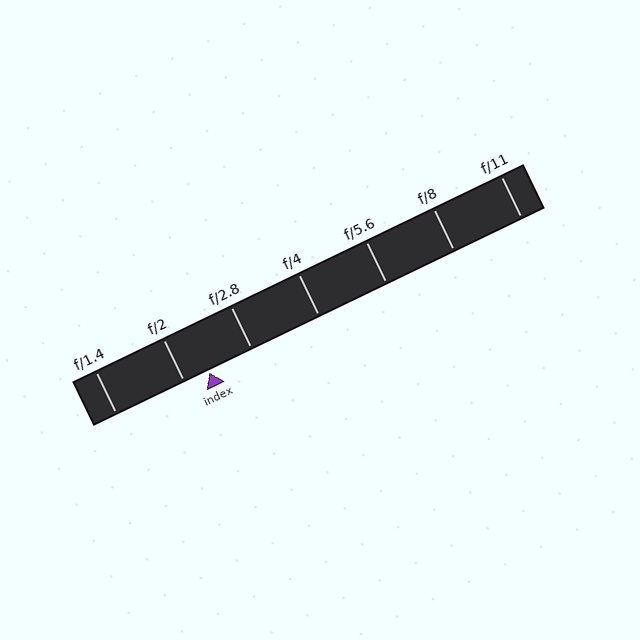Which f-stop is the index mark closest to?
The index mark is closest to f/2.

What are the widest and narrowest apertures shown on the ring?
The widest aperture shown is f/1.4 and the narrowest is f/11.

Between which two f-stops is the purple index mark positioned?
The index mark is between f/2 and f/2.8.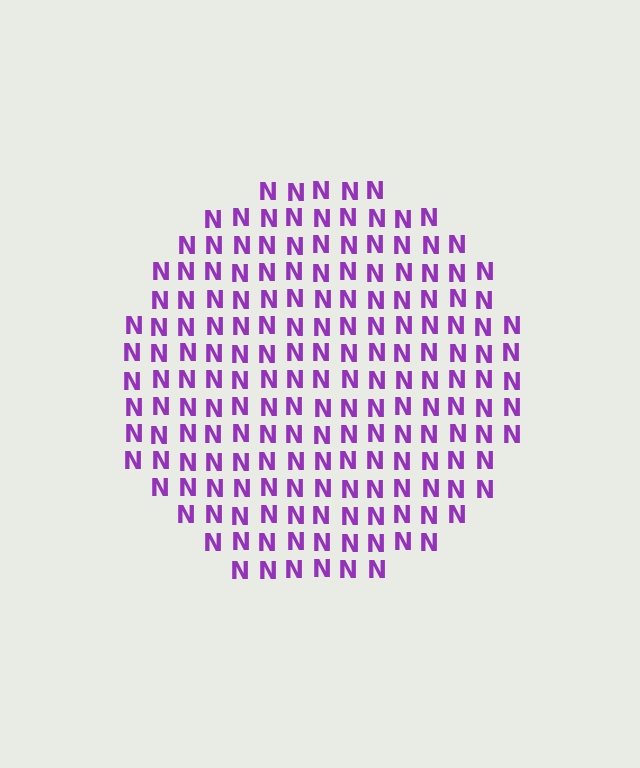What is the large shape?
The large shape is a circle.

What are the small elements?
The small elements are letter N's.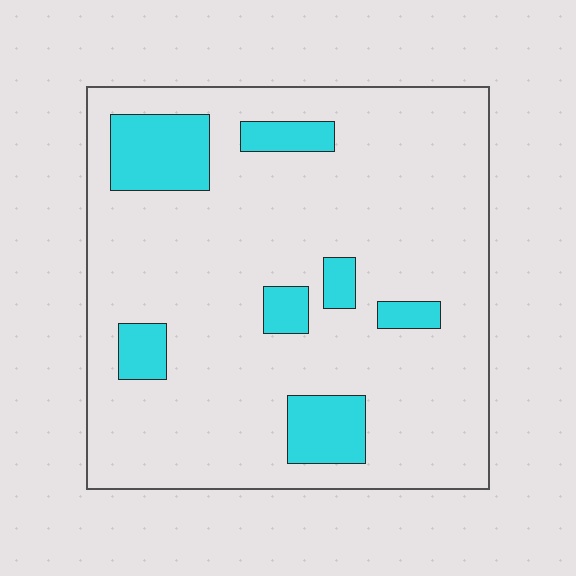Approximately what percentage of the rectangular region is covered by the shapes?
Approximately 15%.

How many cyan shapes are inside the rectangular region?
7.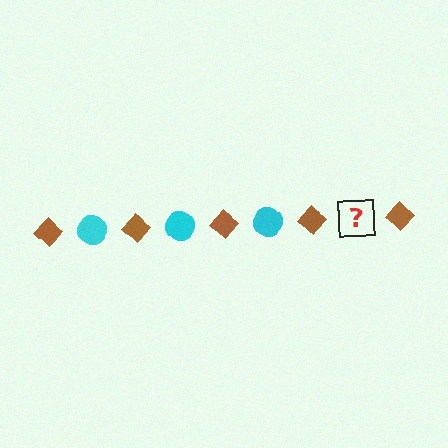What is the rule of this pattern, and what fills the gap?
The rule is that the pattern alternates between brown diamond and cyan circle. The gap should be filled with a cyan circle.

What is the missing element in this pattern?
The missing element is a cyan circle.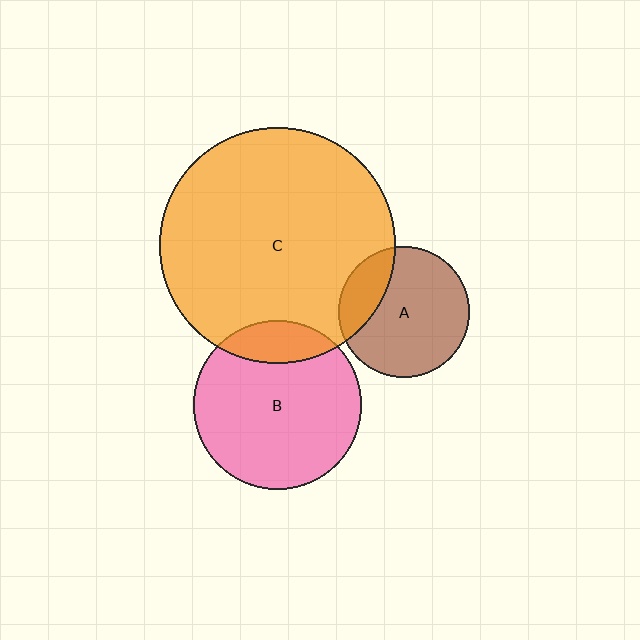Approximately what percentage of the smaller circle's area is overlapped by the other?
Approximately 20%.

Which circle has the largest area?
Circle C (orange).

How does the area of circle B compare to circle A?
Approximately 1.7 times.